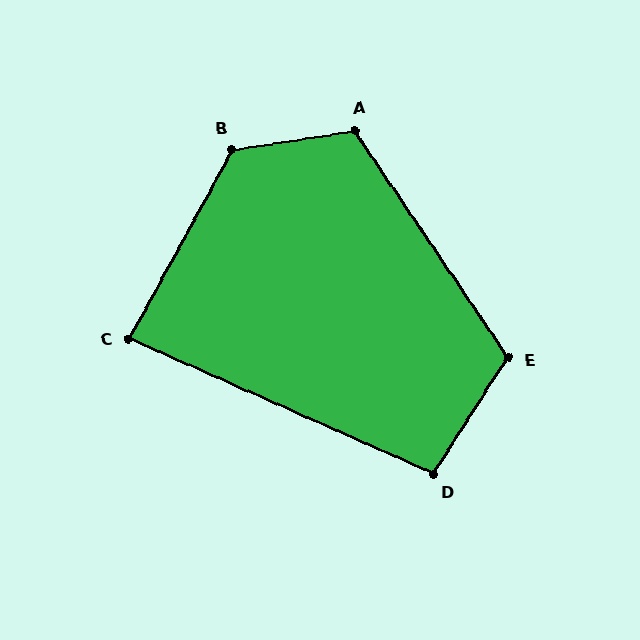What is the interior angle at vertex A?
Approximately 116 degrees (obtuse).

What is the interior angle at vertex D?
Approximately 98 degrees (obtuse).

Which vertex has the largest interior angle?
B, at approximately 127 degrees.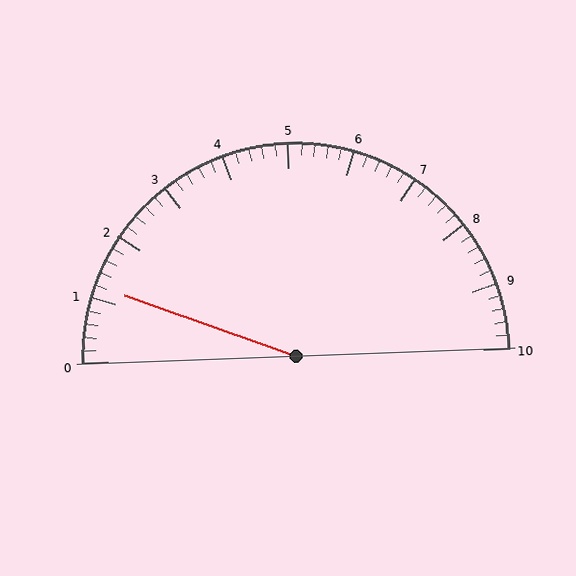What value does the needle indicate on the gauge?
The needle indicates approximately 1.2.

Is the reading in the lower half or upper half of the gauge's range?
The reading is in the lower half of the range (0 to 10).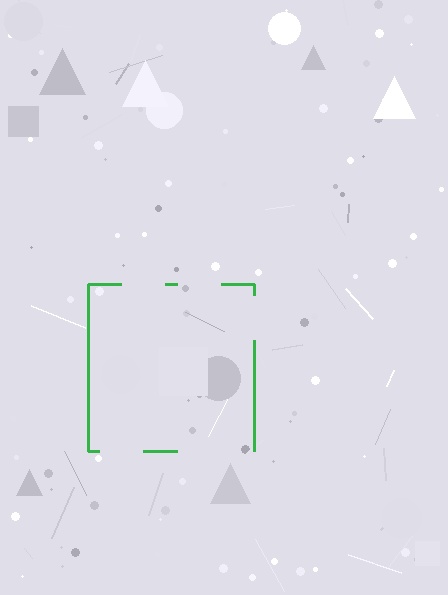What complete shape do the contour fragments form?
The contour fragments form a square.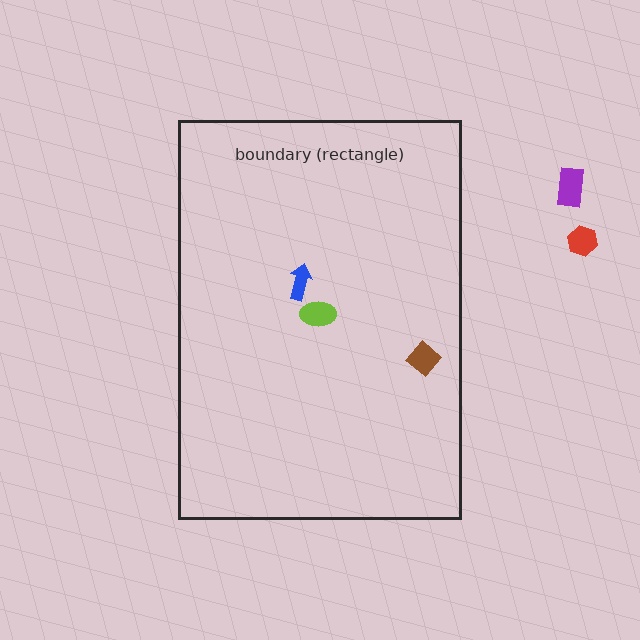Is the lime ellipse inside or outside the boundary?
Inside.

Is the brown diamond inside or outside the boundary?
Inside.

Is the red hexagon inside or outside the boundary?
Outside.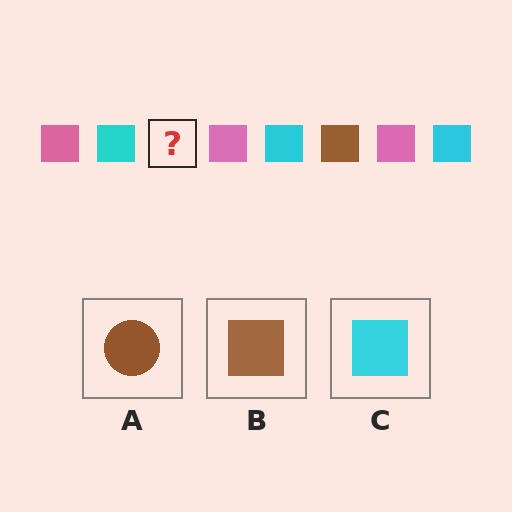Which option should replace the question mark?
Option B.